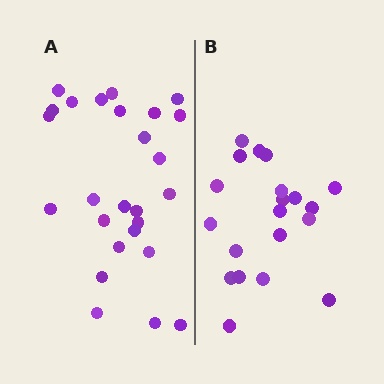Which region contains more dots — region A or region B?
Region A (the left region) has more dots.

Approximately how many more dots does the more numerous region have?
Region A has about 6 more dots than region B.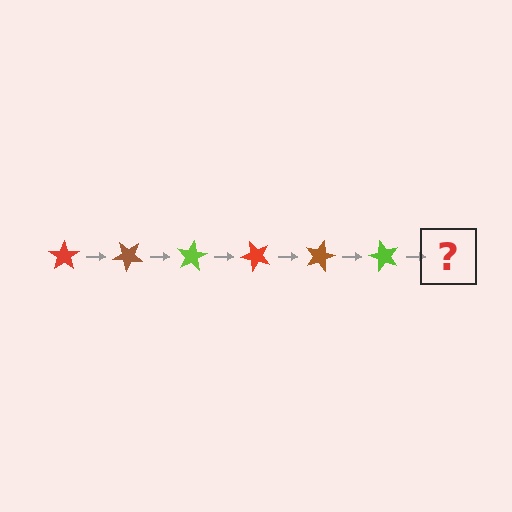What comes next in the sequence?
The next element should be a red star, rotated 240 degrees from the start.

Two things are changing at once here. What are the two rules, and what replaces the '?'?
The two rules are that it rotates 40 degrees each step and the color cycles through red, brown, and lime. The '?' should be a red star, rotated 240 degrees from the start.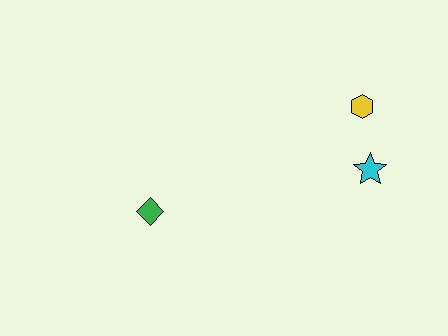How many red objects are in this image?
There are no red objects.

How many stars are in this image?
There is 1 star.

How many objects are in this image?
There are 3 objects.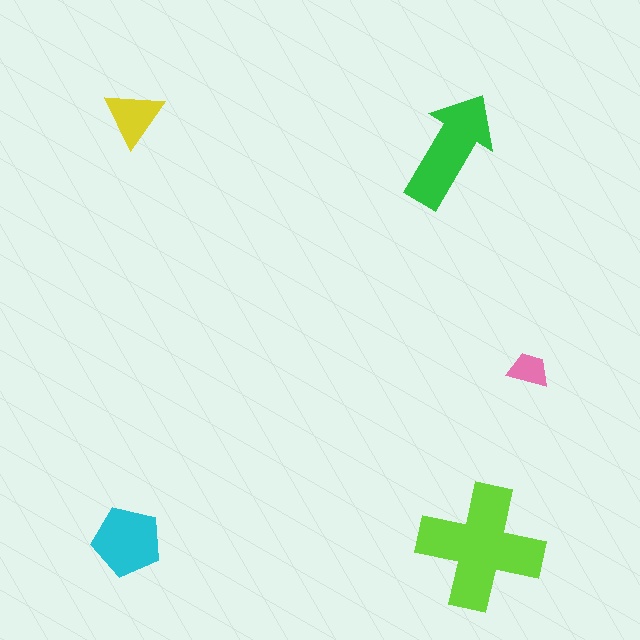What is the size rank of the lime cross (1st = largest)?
1st.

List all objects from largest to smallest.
The lime cross, the green arrow, the cyan pentagon, the yellow triangle, the pink trapezoid.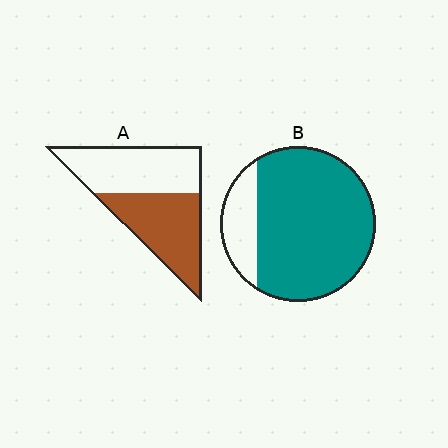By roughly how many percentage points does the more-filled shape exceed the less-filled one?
By roughly 35 percentage points (B over A).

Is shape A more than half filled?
Roughly half.